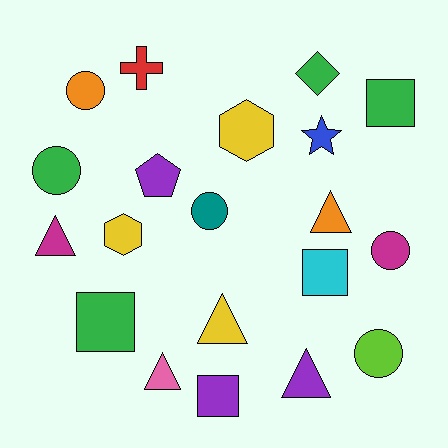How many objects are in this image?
There are 20 objects.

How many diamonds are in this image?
There is 1 diamond.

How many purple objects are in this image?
There are 3 purple objects.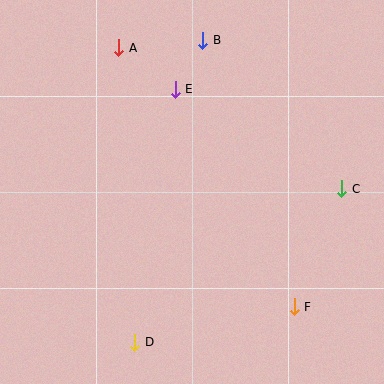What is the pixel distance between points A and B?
The distance between A and B is 84 pixels.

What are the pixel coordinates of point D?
Point D is at (135, 342).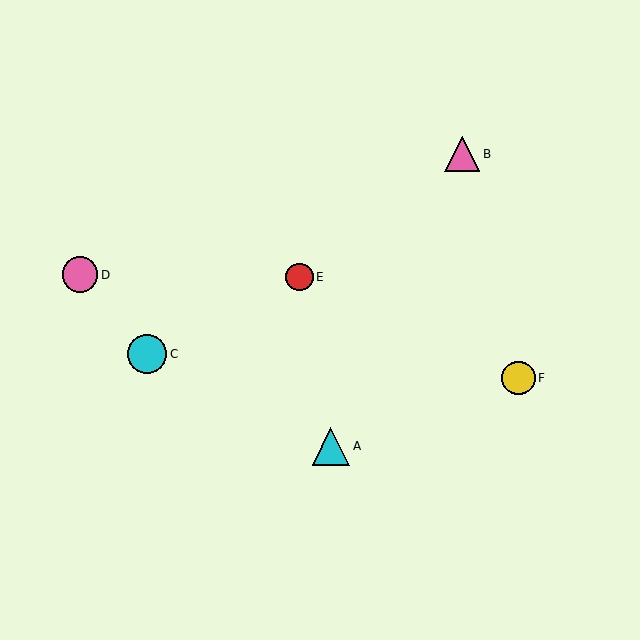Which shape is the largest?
The cyan circle (labeled C) is the largest.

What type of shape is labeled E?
Shape E is a red circle.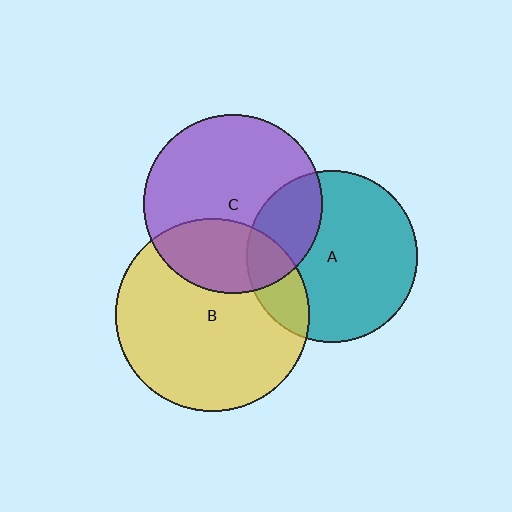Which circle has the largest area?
Circle B (yellow).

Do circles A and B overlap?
Yes.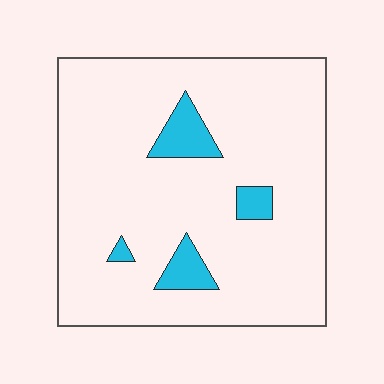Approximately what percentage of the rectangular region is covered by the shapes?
Approximately 10%.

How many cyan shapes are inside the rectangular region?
4.